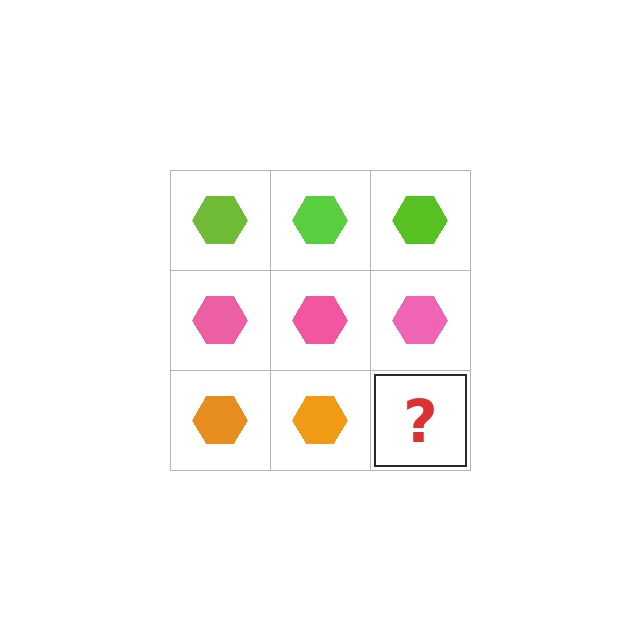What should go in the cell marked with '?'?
The missing cell should contain an orange hexagon.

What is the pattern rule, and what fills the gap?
The rule is that each row has a consistent color. The gap should be filled with an orange hexagon.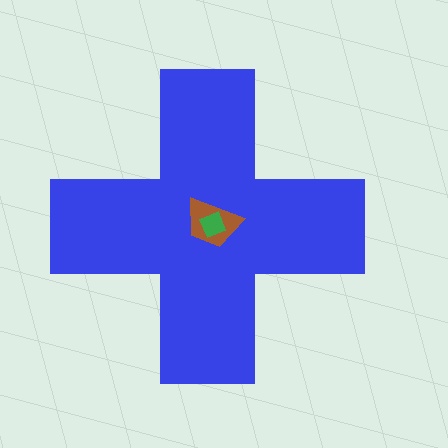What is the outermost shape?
The blue cross.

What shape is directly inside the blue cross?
The brown trapezoid.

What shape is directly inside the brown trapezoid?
The green diamond.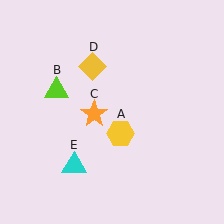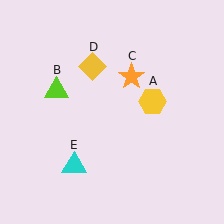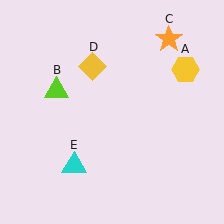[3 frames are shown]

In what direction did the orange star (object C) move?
The orange star (object C) moved up and to the right.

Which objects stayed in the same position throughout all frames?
Lime triangle (object B) and yellow diamond (object D) and cyan triangle (object E) remained stationary.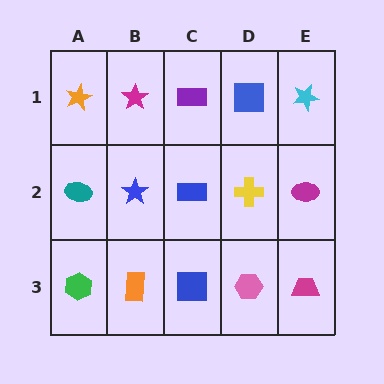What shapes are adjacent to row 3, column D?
A yellow cross (row 2, column D), a blue square (row 3, column C), a magenta trapezoid (row 3, column E).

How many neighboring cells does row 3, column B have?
3.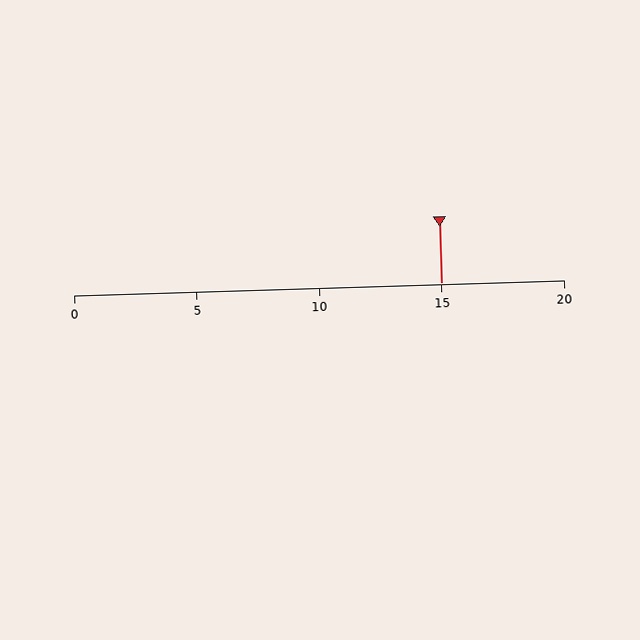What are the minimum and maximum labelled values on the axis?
The axis runs from 0 to 20.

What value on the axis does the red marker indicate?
The marker indicates approximately 15.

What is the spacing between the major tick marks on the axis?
The major ticks are spaced 5 apart.